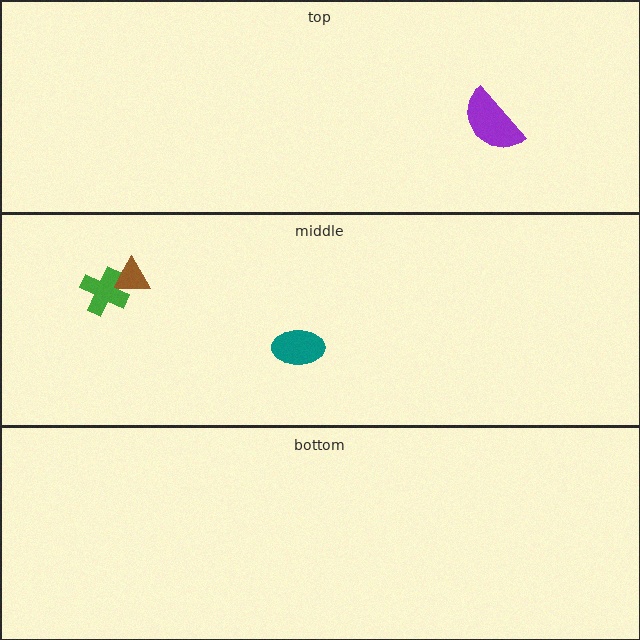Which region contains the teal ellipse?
The middle region.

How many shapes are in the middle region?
3.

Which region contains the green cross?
The middle region.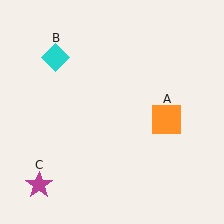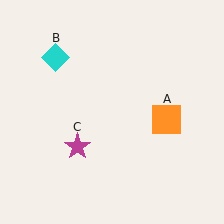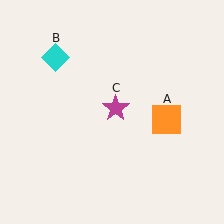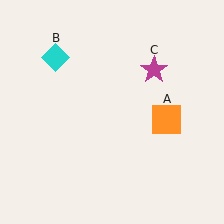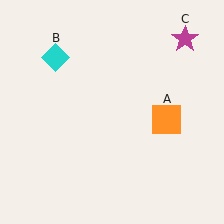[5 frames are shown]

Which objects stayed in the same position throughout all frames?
Orange square (object A) and cyan diamond (object B) remained stationary.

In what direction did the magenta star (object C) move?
The magenta star (object C) moved up and to the right.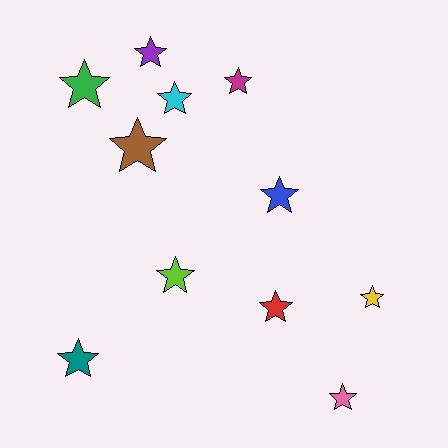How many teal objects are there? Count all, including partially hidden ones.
There is 1 teal object.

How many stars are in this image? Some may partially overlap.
There are 11 stars.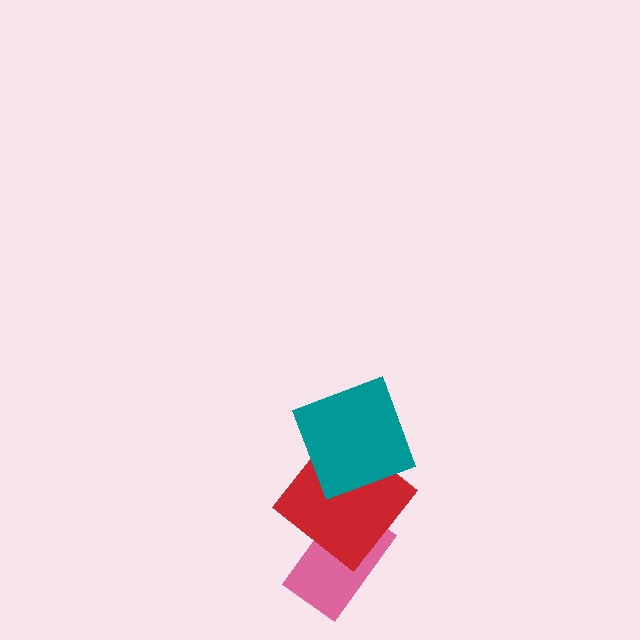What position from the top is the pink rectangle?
The pink rectangle is 3rd from the top.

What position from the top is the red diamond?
The red diamond is 2nd from the top.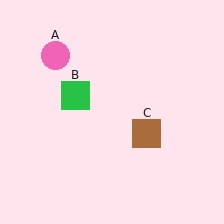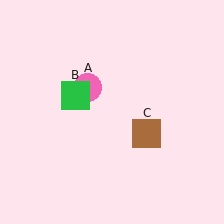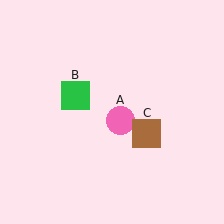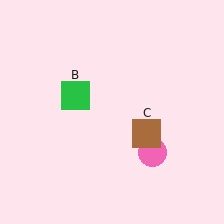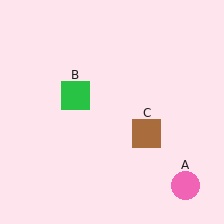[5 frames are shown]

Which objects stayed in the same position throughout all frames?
Green square (object B) and brown square (object C) remained stationary.